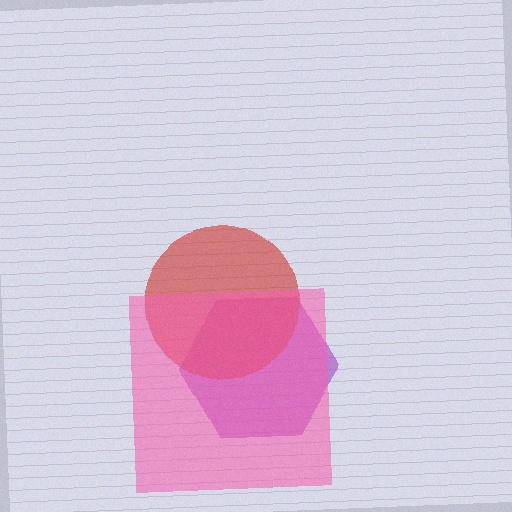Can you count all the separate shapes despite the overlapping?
Yes, there are 3 separate shapes.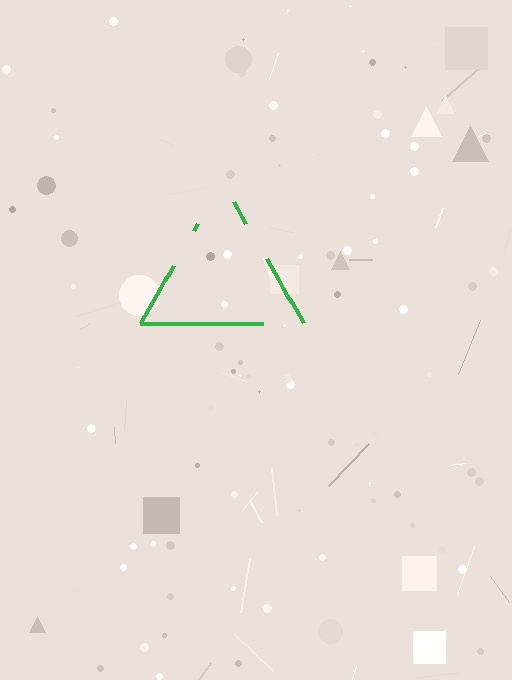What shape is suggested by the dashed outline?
The dashed outline suggests a triangle.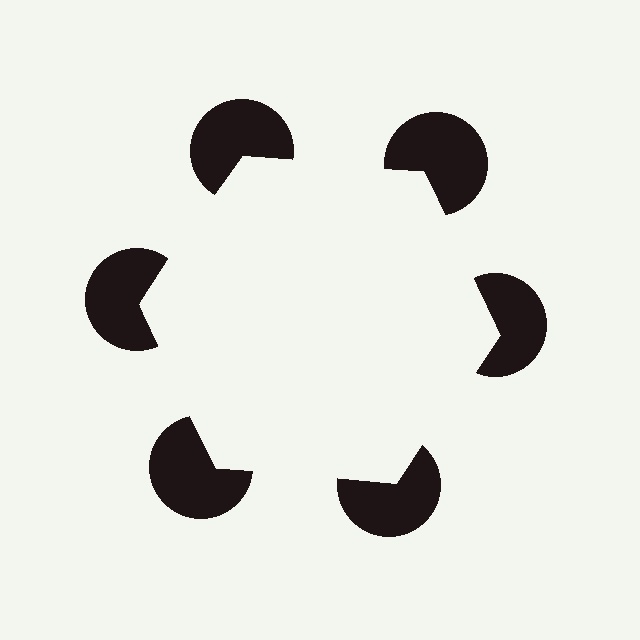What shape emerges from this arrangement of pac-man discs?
An illusory hexagon — its edges are inferred from the aligned wedge cuts in the pac-man discs, not physically drawn.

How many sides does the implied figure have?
6 sides.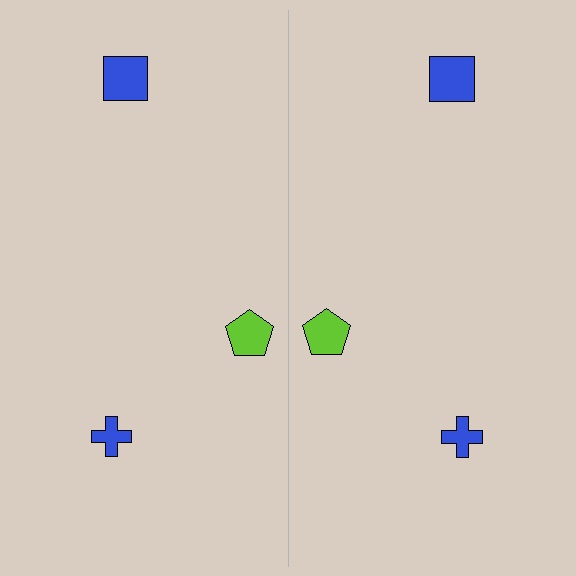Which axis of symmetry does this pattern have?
The pattern has a vertical axis of symmetry running through the center of the image.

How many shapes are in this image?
There are 6 shapes in this image.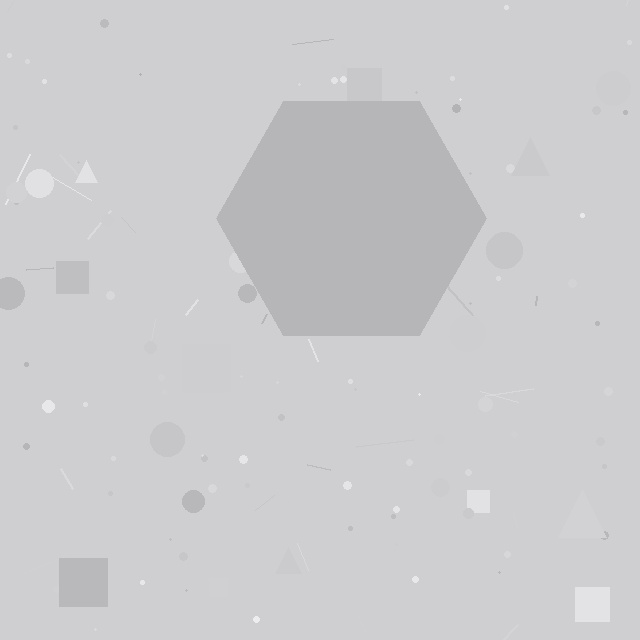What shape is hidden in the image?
A hexagon is hidden in the image.